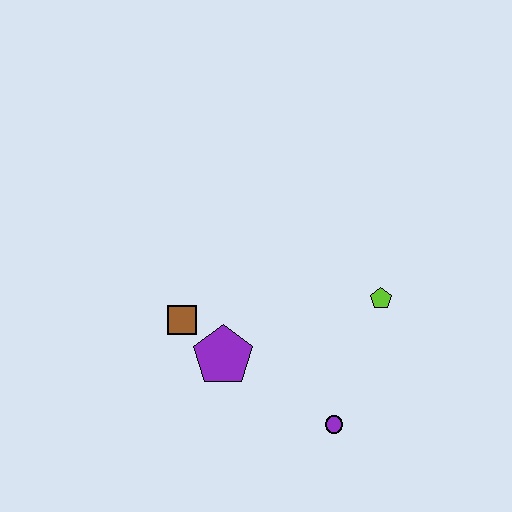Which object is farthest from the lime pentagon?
The brown square is farthest from the lime pentagon.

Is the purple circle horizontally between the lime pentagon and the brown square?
Yes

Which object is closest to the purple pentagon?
The brown square is closest to the purple pentagon.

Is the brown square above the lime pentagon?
No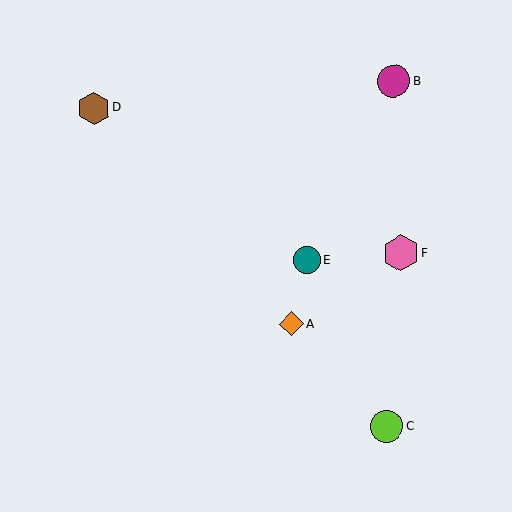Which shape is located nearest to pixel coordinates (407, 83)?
The magenta circle (labeled B) at (394, 81) is nearest to that location.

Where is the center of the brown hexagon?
The center of the brown hexagon is at (94, 108).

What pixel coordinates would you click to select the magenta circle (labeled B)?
Click at (394, 81) to select the magenta circle B.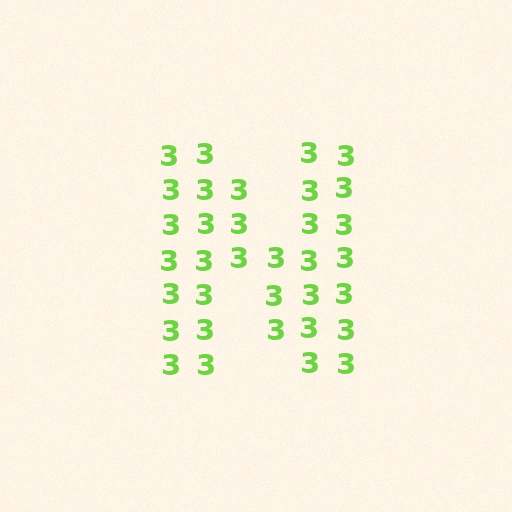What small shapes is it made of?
It is made of small digit 3's.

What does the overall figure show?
The overall figure shows the letter N.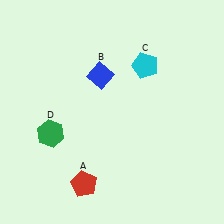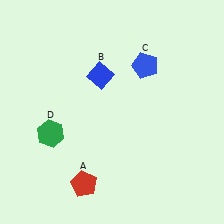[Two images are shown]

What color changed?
The pentagon (C) changed from cyan in Image 1 to blue in Image 2.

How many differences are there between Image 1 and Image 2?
There is 1 difference between the two images.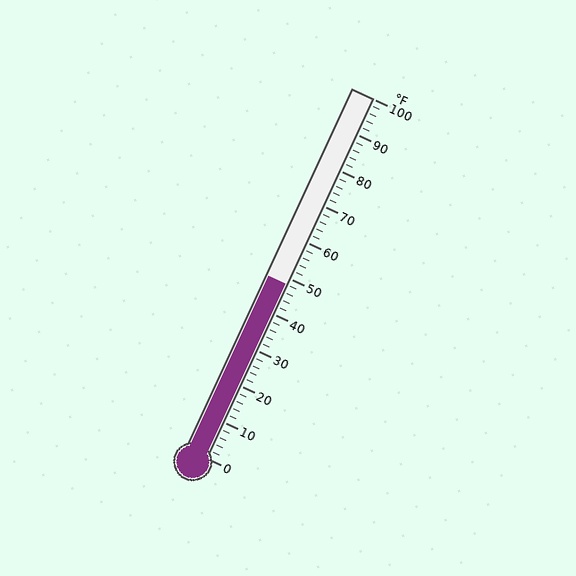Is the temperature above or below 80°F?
The temperature is below 80°F.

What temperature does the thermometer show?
The thermometer shows approximately 48°F.